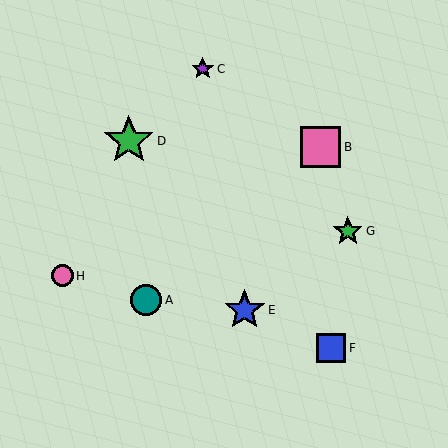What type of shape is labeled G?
Shape G is a green star.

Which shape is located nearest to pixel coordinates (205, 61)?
The purple star (labeled C) at (203, 69) is nearest to that location.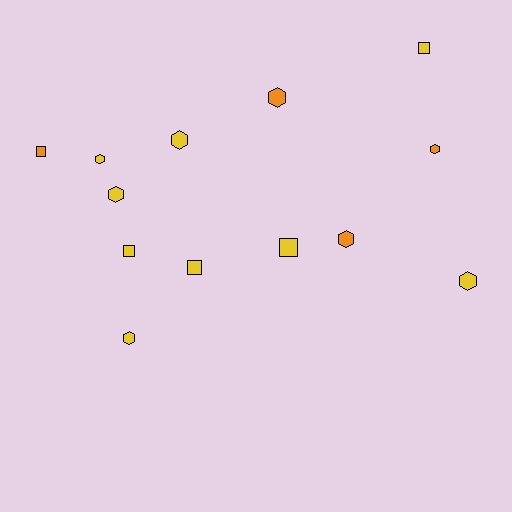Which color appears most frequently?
Yellow, with 9 objects.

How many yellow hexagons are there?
There are 5 yellow hexagons.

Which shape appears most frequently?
Hexagon, with 8 objects.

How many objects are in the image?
There are 13 objects.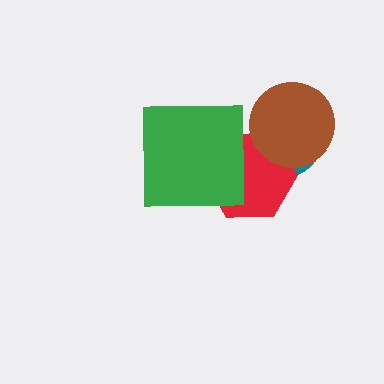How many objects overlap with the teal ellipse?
3 objects overlap with the teal ellipse.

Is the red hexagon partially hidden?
Yes, it is partially covered by another shape.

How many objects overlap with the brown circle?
2 objects overlap with the brown circle.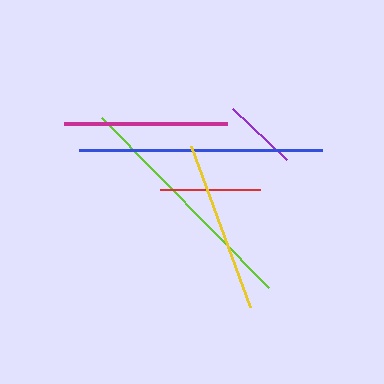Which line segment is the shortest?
The purple line is the shortest at approximately 75 pixels.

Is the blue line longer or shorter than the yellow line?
The blue line is longer than the yellow line.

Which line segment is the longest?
The blue line is the longest at approximately 242 pixels.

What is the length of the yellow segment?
The yellow segment is approximately 172 pixels long.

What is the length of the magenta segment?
The magenta segment is approximately 163 pixels long.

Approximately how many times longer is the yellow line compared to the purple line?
The yellow line is approximately 2.3 times the length of the purple line.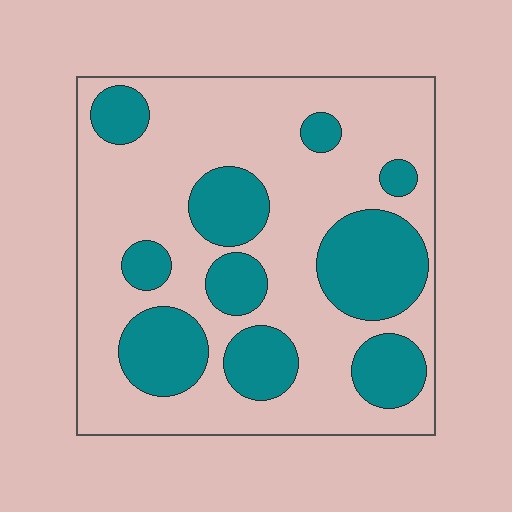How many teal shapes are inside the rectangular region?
10.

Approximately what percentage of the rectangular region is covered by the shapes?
Approximately 30%.